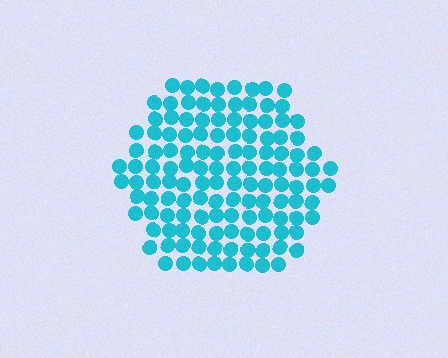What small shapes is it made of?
It is made of small circles.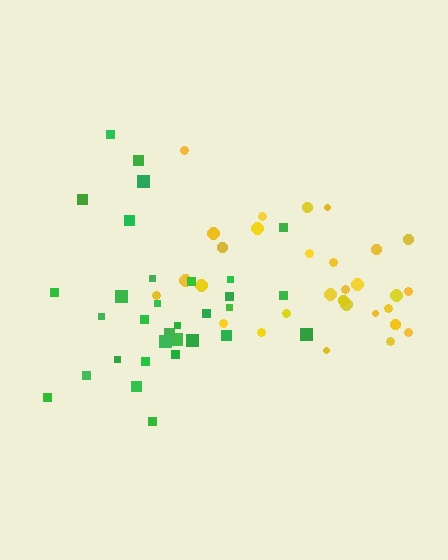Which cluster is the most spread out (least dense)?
Yellow.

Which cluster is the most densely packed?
Green.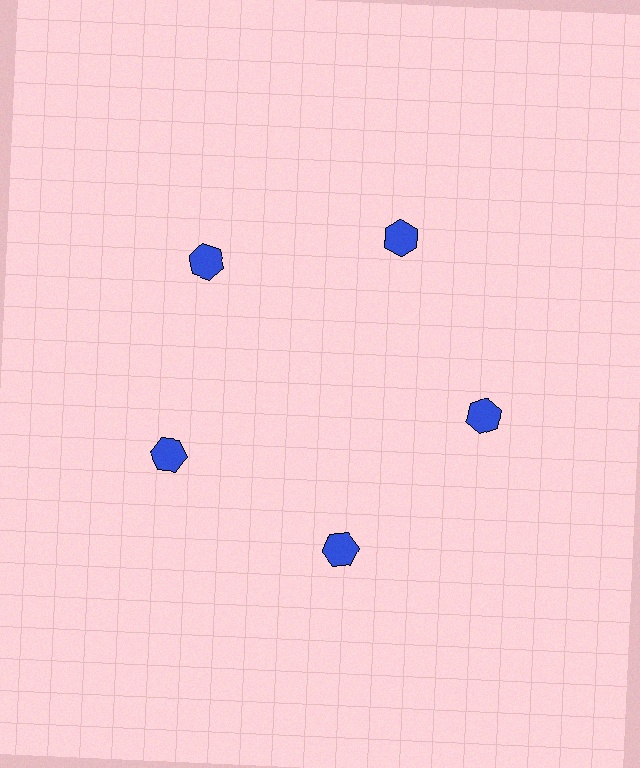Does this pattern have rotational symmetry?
Yes, this pattern has 5-fold rotational symmetry. It looks the same after rotating 72 degrees around the center.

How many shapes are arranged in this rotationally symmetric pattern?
There are 5 shapes, arranged in 5 groups of 1.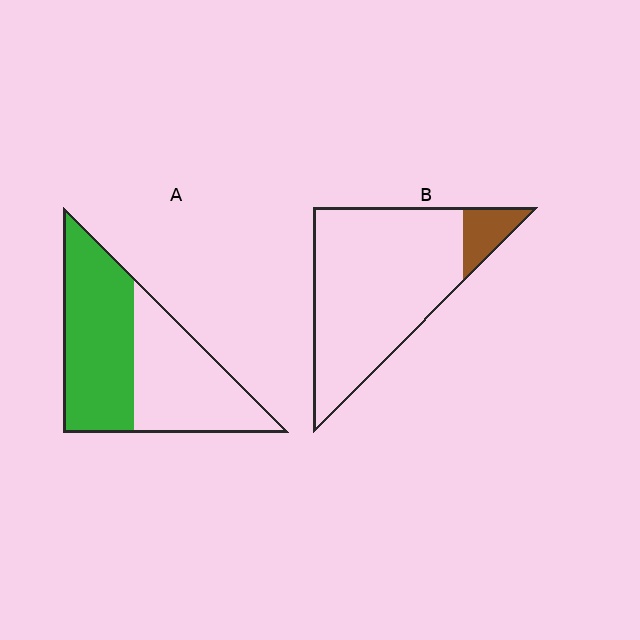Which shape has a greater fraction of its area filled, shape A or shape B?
Shape A.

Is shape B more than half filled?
No.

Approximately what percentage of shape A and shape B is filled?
A is approximately 55% and B is approximately 10%.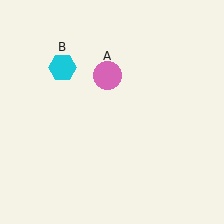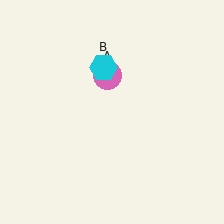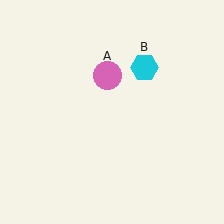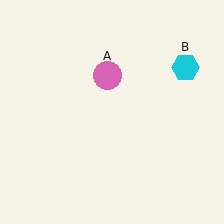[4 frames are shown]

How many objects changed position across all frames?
1 object changed position: cyan hexagon (object B).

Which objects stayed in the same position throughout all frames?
Pink circle (object A) remained stationary.